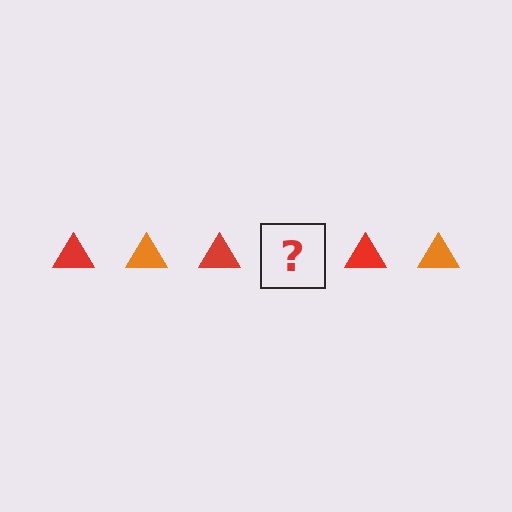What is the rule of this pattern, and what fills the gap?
The rule is that the pattern cycles through red, orange triangles. The gap should be filled with an orange triangle.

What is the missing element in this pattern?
The missing element is an orange triangle.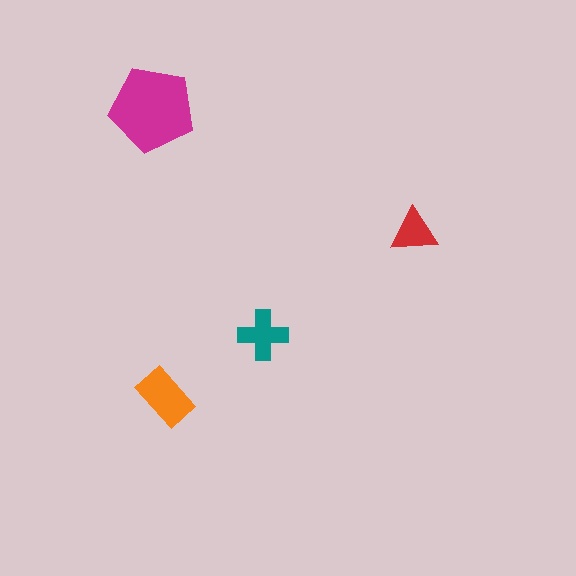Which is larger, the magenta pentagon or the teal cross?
The magenta pentagon.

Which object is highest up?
The magenta pentagon is topmost.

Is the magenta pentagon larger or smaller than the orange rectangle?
Larger.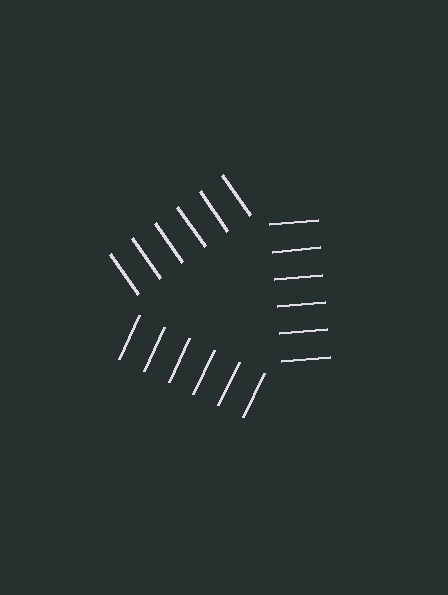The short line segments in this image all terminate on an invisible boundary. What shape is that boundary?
An illusory triangle — the line segments terminate on its edges but no continuous stroke is drawn.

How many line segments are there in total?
18 — 6 along each of the 3 edges.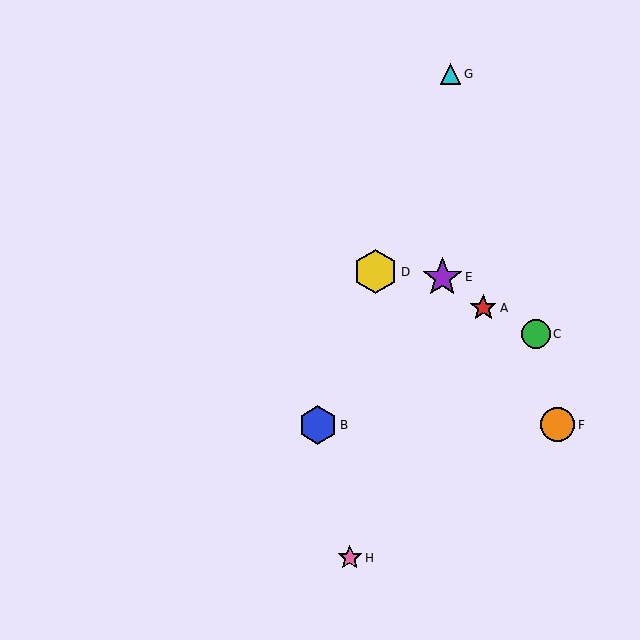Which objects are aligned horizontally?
Objects B, F are aligned horizontally.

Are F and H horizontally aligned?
No, F is at y≈425 and H is at y≈558.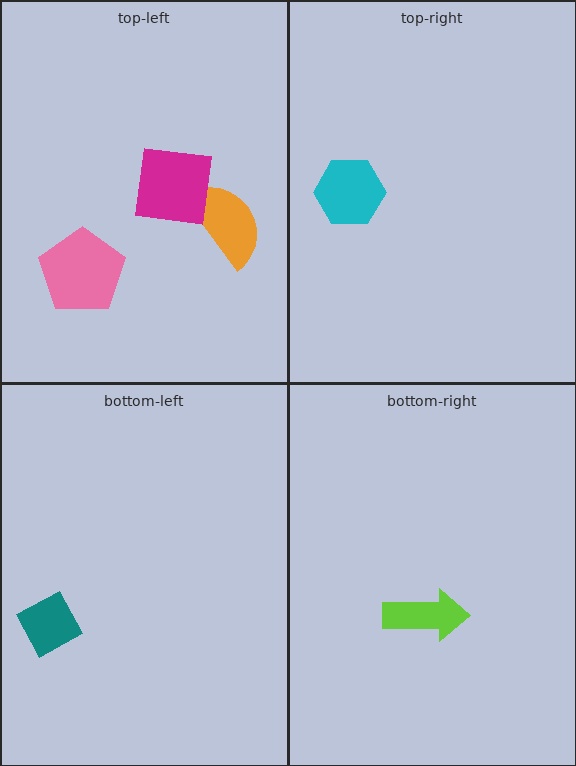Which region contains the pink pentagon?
The top-left region.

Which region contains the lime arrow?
The bottom-right region.